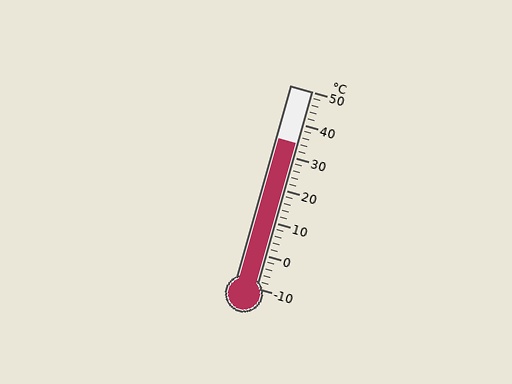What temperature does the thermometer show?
The thermometer shows approximately 34°C.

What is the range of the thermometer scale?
The thermometer scale ranges from -10°C to 50°C.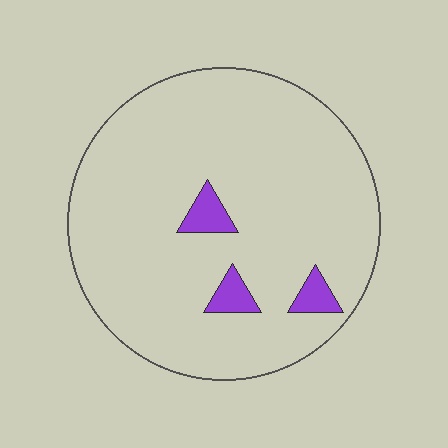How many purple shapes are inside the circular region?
3.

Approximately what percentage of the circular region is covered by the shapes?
Approximately 5%.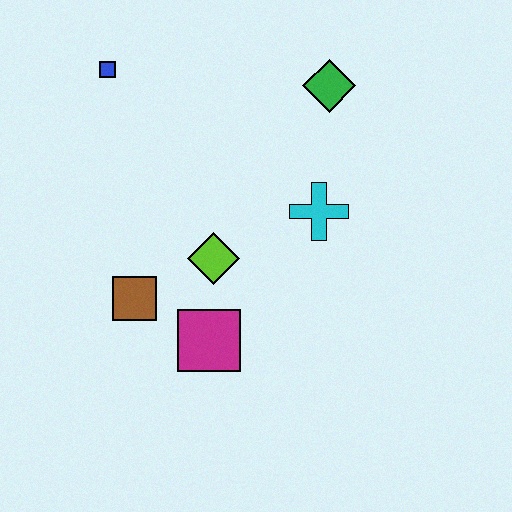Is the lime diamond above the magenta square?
Yes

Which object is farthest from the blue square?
The magenta square is farthest from the blue square.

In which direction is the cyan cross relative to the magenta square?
The cyan cross is above the magenta square.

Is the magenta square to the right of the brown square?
Yes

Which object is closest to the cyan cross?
The lime diamond is closest to the cyan cross.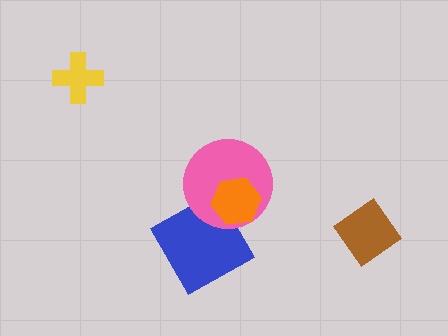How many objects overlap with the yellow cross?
0 objects overlap with the yellow cross.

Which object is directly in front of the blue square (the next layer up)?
The pink circle is directly in front of the blue square.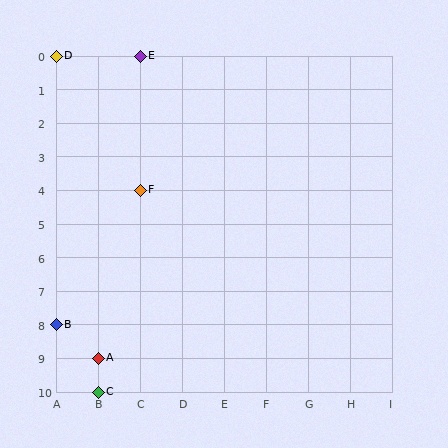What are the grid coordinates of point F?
Point F is at grid coordinates (C, 4).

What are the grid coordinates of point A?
Point A is at grid coordinates (B, 9).